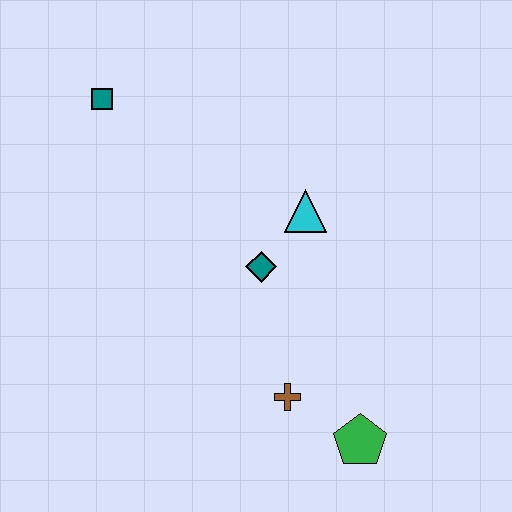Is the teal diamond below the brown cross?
No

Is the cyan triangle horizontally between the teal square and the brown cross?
No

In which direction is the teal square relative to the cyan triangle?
The teal square is to the left of the cyan triangle.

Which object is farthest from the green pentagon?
The teal square is farthest from the green pentagon.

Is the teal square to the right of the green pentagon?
No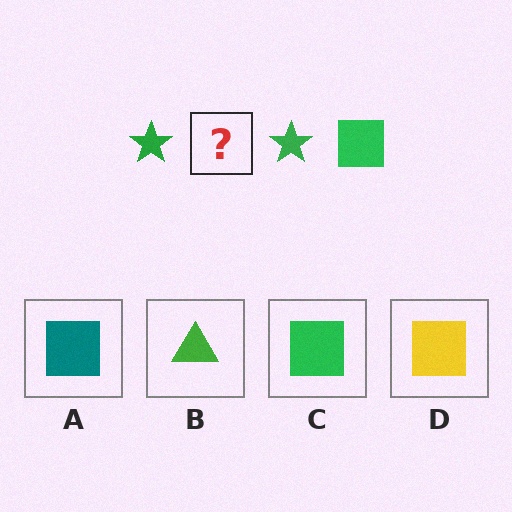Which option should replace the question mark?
Option C.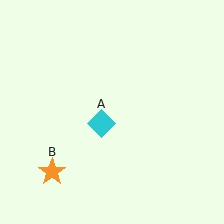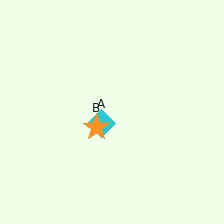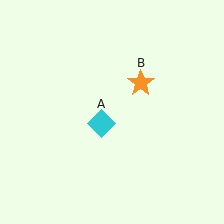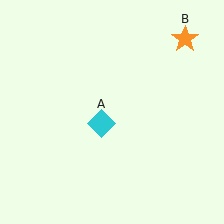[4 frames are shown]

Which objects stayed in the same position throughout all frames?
Cyan diamond (object A) remained stationary.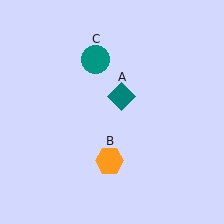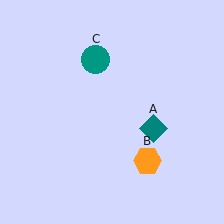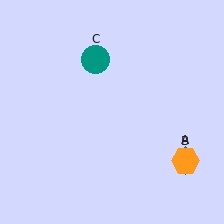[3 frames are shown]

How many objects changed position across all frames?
2 objects changed position: teal diamond (object A), orange hexagon (object B).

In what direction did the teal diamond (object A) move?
The teal diamond (object A) moved down and to the right.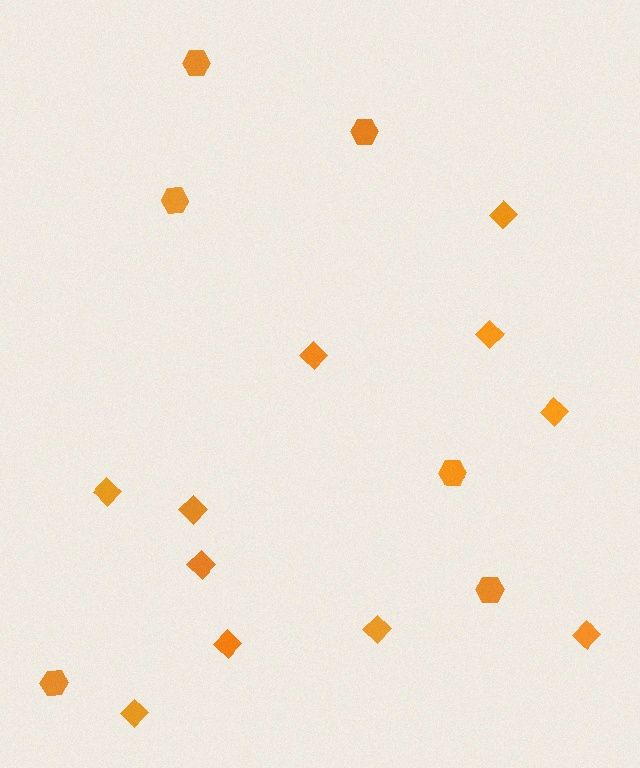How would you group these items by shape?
There are 2 groups: one group of diamonds (11) and one group of hexagons (6).